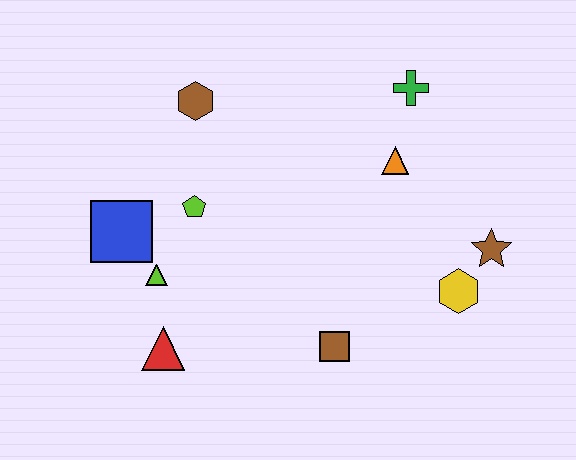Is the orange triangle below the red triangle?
No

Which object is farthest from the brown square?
The brown hexagon is farthest from the brown square.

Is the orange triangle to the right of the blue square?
Yes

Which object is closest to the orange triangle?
The green cross is closest to the orange triangle.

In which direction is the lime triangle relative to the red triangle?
The lime triangle is above the red triangle.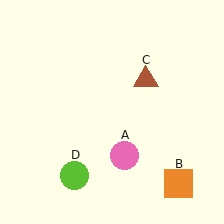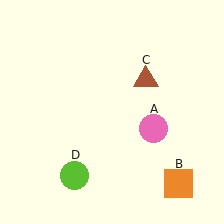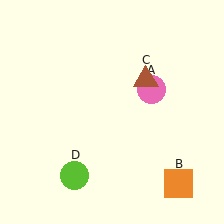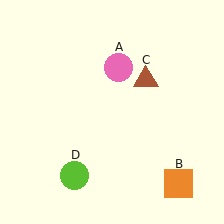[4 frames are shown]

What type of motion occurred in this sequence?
The pink circle (object A) rotated counterclockwise around the center of the scene.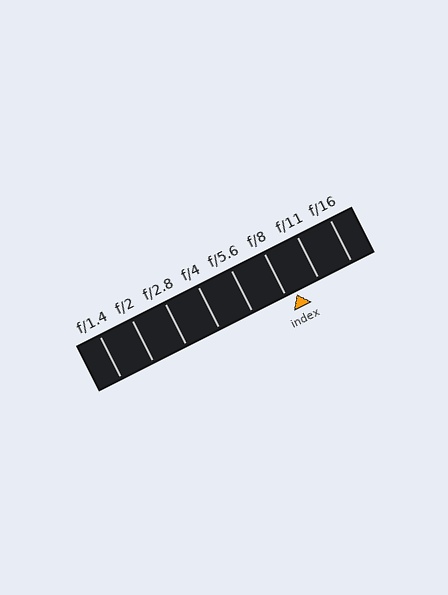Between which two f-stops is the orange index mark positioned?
The index mark is between f/8 and f/11.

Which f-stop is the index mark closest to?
The index mark is closest to f/8.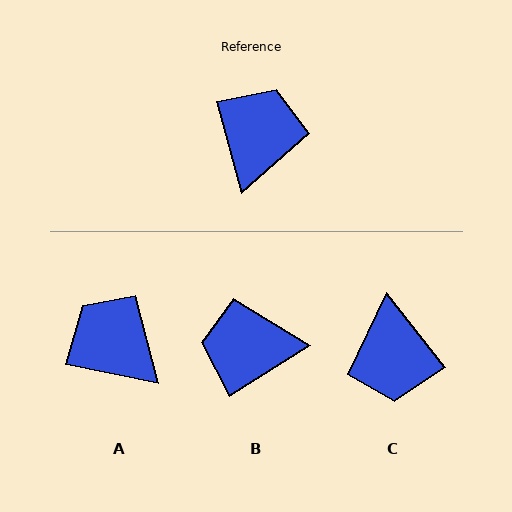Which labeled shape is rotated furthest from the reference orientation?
C, about 157 degrees away.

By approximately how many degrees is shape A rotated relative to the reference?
Approximately 63 degrees counter-clockwise.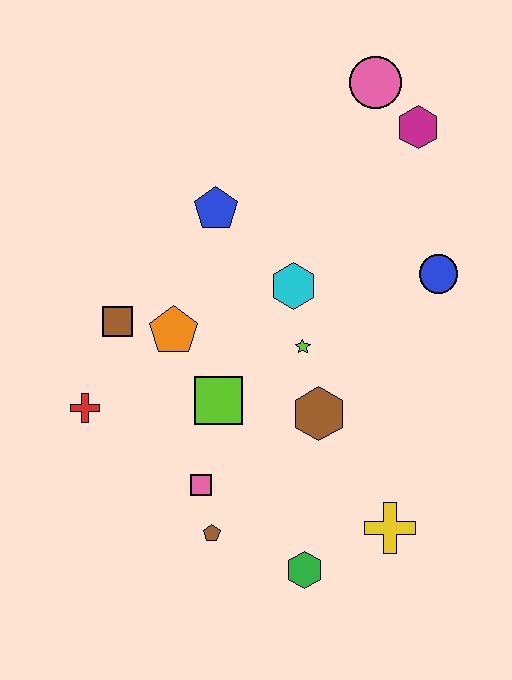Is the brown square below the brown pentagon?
No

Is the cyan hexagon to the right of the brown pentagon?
Yes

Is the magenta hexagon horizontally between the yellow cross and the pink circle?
No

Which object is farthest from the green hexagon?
The pink circle is farthest from the green hexagon.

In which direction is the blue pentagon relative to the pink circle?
The blue pentagon is to the left of the pink circle.